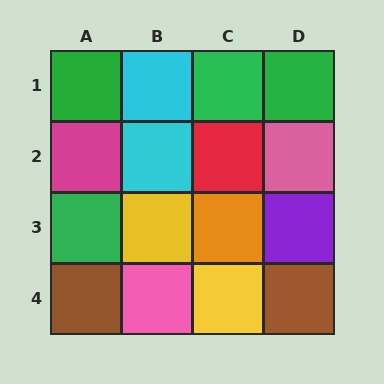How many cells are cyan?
2 cells are cyan.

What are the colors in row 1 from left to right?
Green, cyan, green, green.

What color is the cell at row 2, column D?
Pink.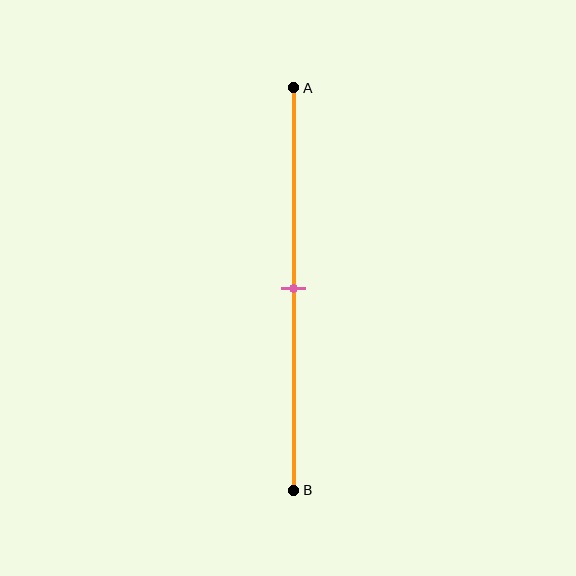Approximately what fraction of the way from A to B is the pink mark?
The pink mark is approximately 50% of the way from A to B.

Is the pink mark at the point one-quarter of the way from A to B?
No, the mark is at about 50% from A, not at the 25% one-quarter point.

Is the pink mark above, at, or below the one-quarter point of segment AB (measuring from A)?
The pink mark is below the one-quarter point of segment AB.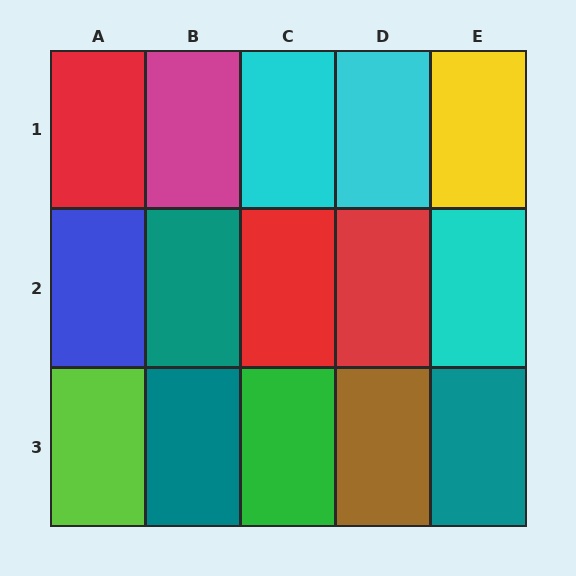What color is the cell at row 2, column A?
Blue.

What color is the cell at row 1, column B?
Magenta.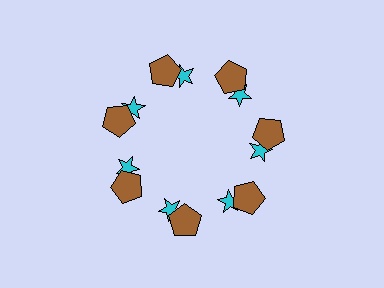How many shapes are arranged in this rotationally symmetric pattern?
There are 14 shapes, arranged in 7 groups of 2.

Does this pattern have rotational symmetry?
Yes, this pattern has 7-fold rotational symmetry. It looks the same after rotating 51 degrees around the center.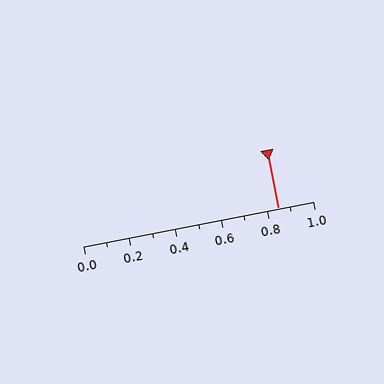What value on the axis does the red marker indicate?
The marker indicates approximately 0.85.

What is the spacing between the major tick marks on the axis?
The major ticks are spaced 0.2 apart.